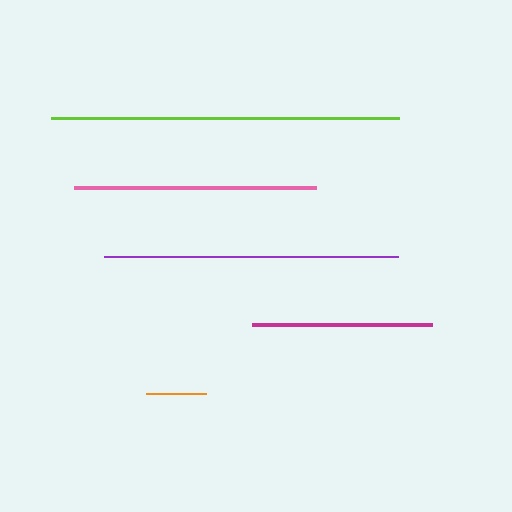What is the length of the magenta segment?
The magenta segment is approximately 180 pixels long.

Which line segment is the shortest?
The orange line is the shortest at approximately 60 pixels.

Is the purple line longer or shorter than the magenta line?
The purple line is longer than the magenta line.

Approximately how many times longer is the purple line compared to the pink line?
The purple line is approximately 1.2 times the length of the pink line.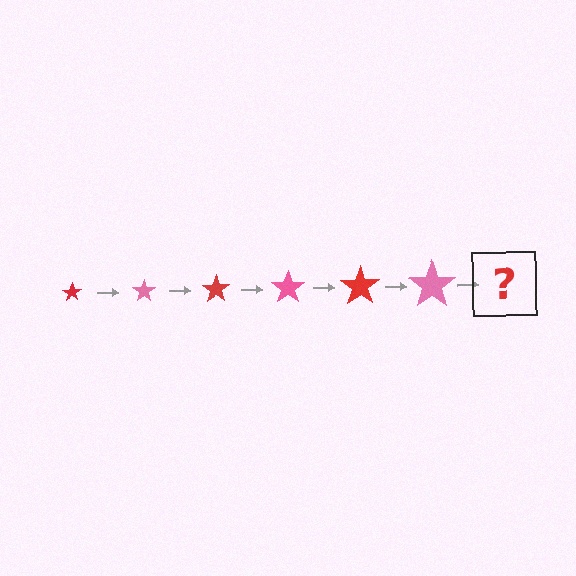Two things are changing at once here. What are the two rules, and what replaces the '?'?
The two rules are that the star grows larger each step and the color cycles through red and pink. The '?' should be a red star, larger than the previous one.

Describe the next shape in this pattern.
It should be a red star, larger than the previous one.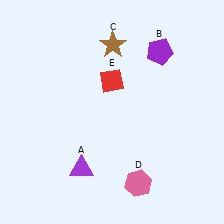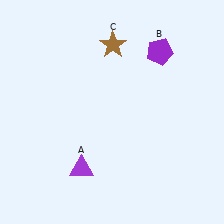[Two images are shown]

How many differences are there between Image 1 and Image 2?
There are 2 differences between the two images.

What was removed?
The red diamond (E), the pink hexagon (D) were removed in Image 2.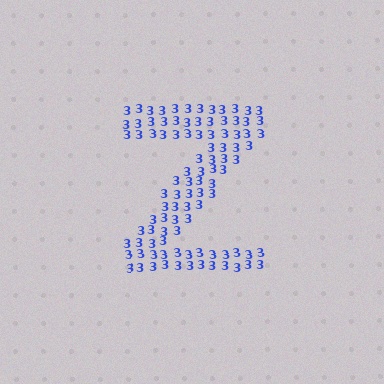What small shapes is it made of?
It is made of small digit 3's.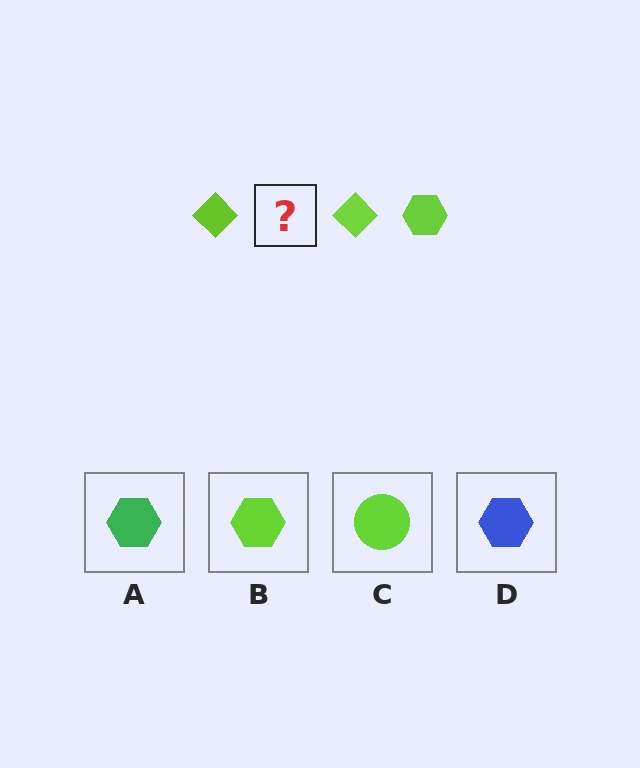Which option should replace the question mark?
Option B.